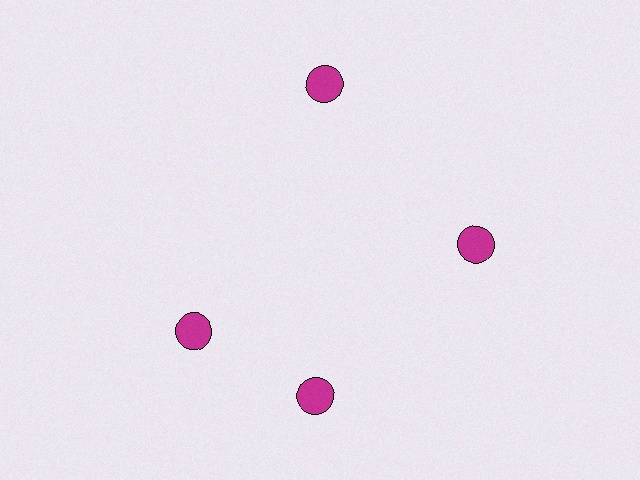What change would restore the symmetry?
The symmetry would be restored by rotating it back into even spacing with its neighbors so that all 4 circles sit at equal angles and equal distance from the center.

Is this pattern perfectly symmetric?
No. The 4 magenta circles are arranged in a ring, but one element near the 9 o'clock position is rotated out of alignment along the ring, breaking the 4-fold rotational symmetry.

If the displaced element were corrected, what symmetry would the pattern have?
It would have 4-fold rotational symmetry — the pattern would map onto itself every 90 degrees.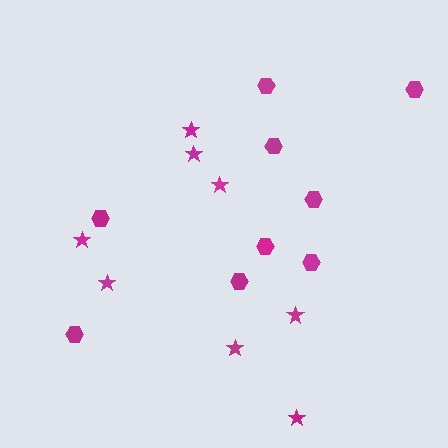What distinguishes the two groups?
There are 2 groups: one group of hexagons (9) and one group of stars (8).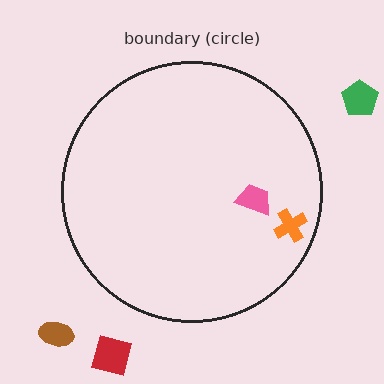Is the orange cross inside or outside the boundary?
Inside.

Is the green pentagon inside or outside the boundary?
Outside.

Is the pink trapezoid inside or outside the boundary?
Inside.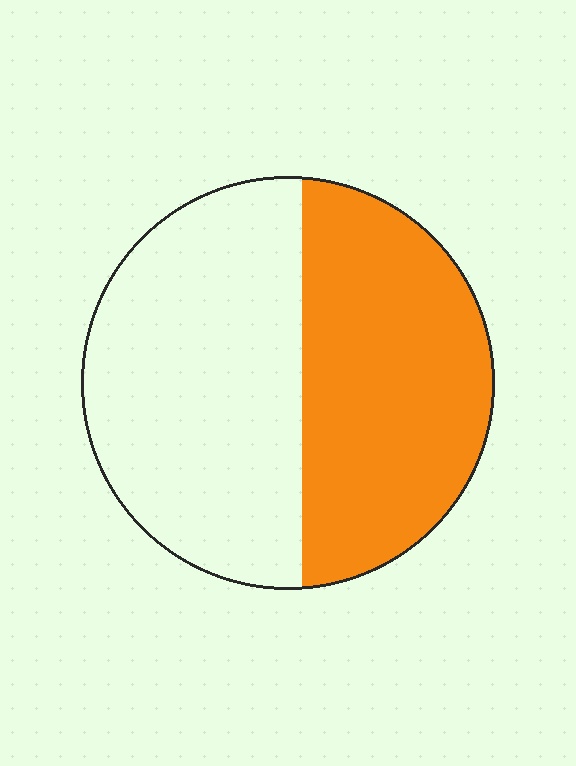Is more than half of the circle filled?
No.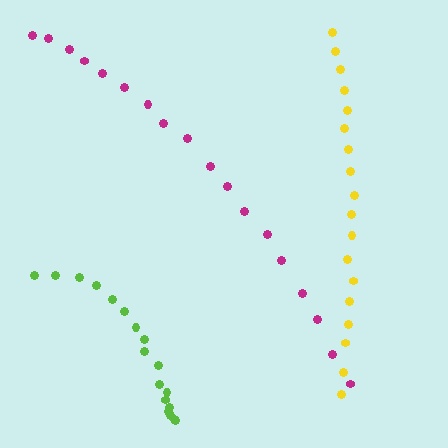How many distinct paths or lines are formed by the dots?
There are 3 distinct paths.